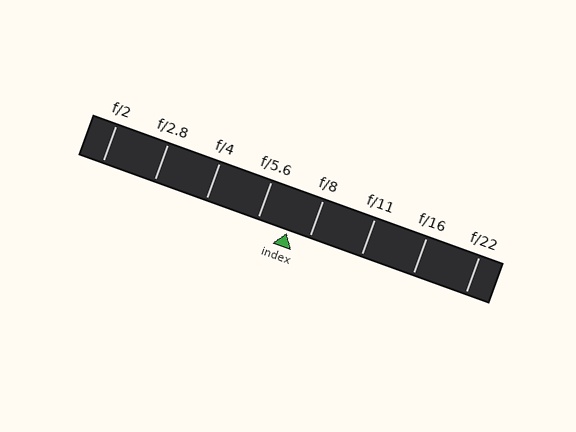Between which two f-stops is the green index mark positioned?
The index mark is between f/5.6 and f/8.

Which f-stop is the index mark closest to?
The index mark is closest to f/8.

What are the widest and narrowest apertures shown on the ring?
The widest aperture shown is f/2 and the narrowest is f/22.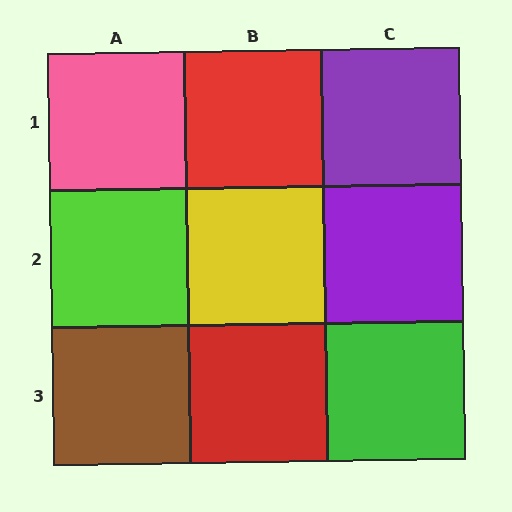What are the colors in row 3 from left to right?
Brown, red, green.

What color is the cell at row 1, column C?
Purple.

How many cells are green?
1 cell is green.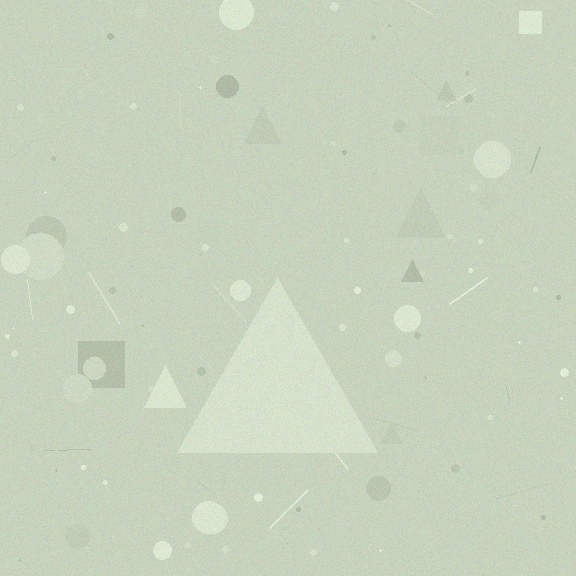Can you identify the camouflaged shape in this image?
The camouflaged shape is a triangle.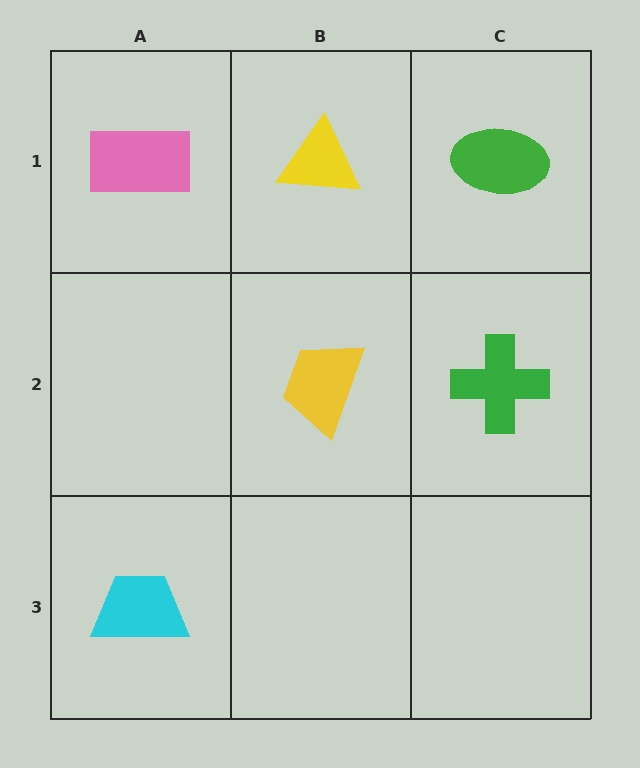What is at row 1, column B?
A yellow triangle.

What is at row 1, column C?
A green ellipse.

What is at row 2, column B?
A yellow trapezoid.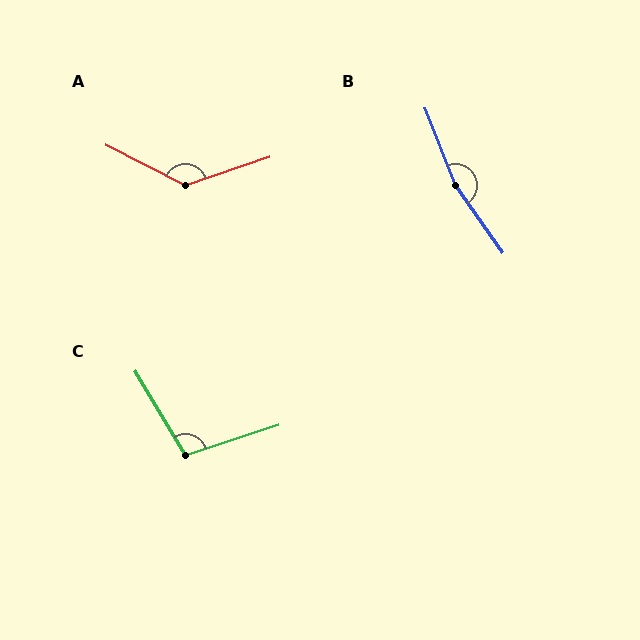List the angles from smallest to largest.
C (103°), A (134°), B (166°).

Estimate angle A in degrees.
Approximately 134 degrees.